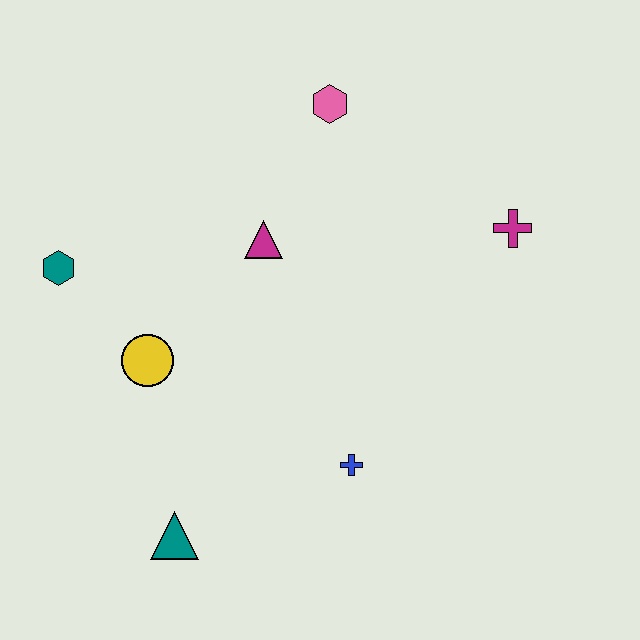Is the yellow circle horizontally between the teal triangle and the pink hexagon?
No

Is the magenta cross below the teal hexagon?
No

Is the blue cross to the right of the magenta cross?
No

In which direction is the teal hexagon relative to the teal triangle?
The teal hexagon is above the teal triangle.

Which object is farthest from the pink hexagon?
The teal triangle is farthest from the pink hexagon.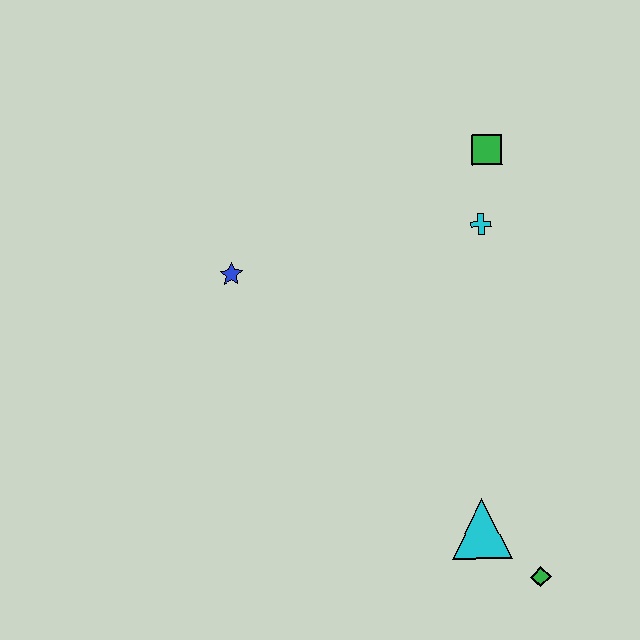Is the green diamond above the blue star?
No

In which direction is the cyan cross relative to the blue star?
The cyan cross is to the right of the blue star.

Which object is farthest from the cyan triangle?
The green square is farthest from the cyan triangle.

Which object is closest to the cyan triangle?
The green diamond is closest to the cyan triangle.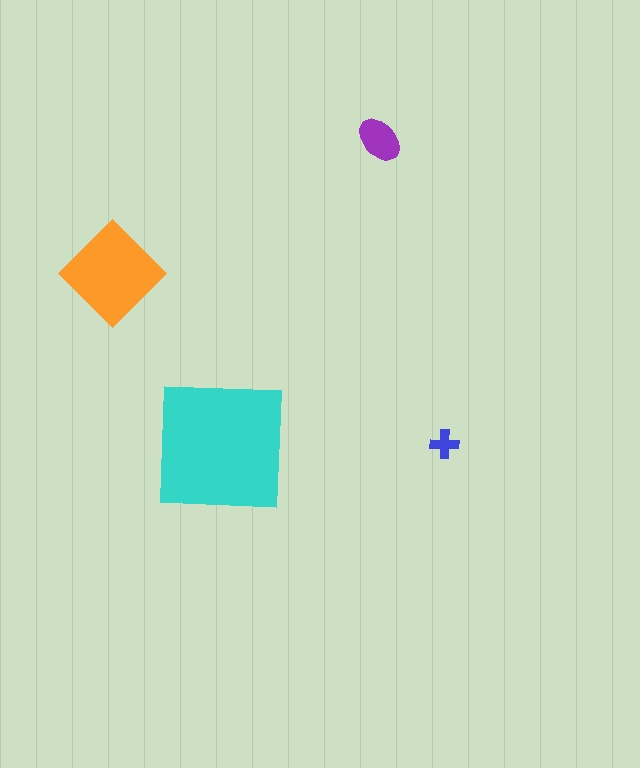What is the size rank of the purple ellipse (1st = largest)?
3rd.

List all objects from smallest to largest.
The blue cross, the purple ellipse, the orange diamond, the cyan square.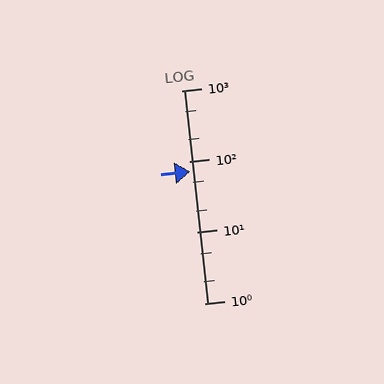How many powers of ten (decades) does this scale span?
The scale spans 3 decades, from 1 to 1000.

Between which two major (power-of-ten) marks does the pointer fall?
The pointer is between 10 and 100.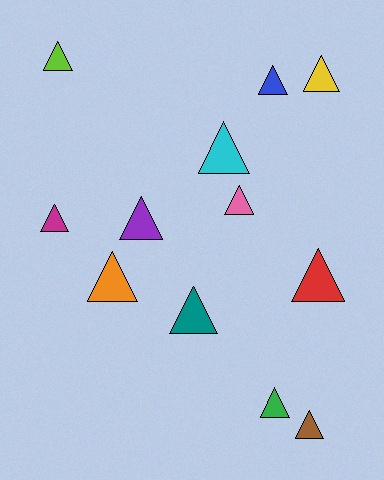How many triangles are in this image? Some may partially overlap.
There are 12 triangles.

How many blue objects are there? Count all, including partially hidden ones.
There is 1 blue object.